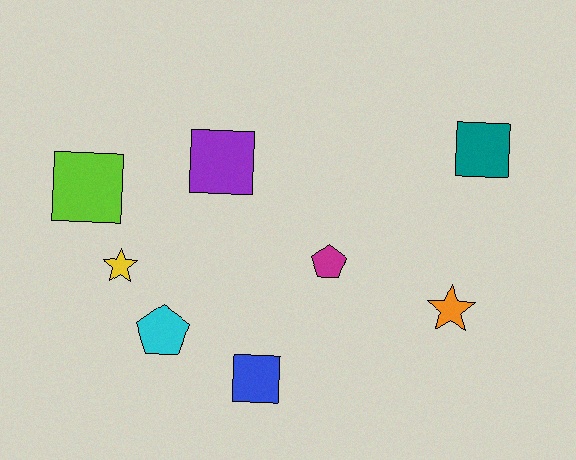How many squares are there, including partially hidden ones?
There are 4 squares.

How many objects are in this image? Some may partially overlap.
There are 8 objects.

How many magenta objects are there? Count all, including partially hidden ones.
There is 1 magenta object.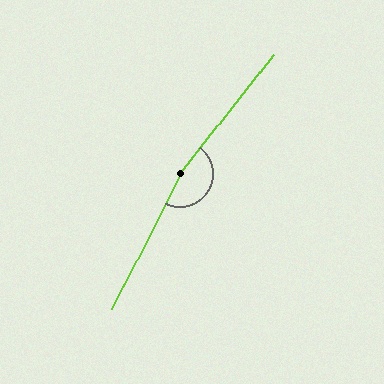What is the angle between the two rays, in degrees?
Approximately 169 degrees.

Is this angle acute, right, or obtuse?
It is obtuse.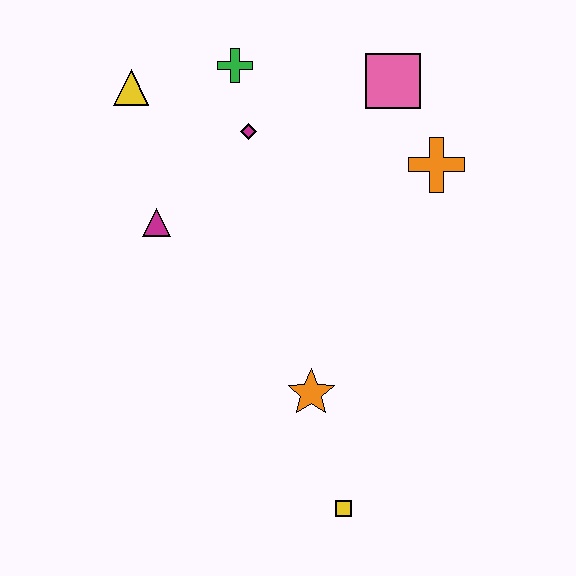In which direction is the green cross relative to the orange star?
The green cross is above the orange star.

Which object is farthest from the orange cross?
The yellow square is farthest from the orange cross.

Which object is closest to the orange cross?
The pink square is closest to the orange cross.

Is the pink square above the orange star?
Yes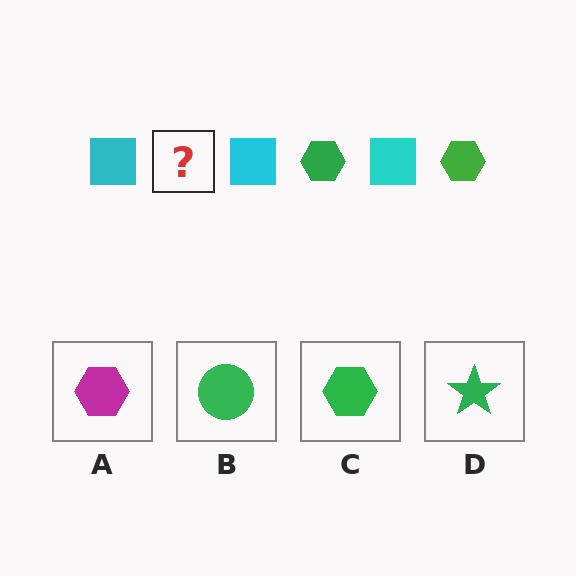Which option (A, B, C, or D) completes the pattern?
C.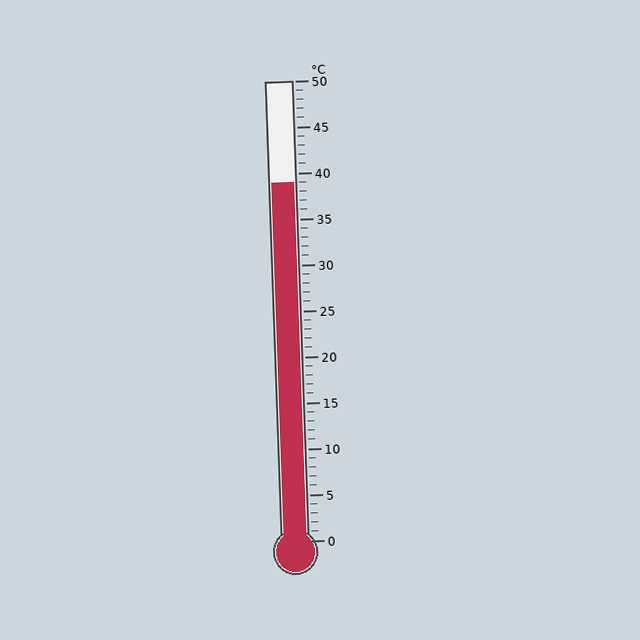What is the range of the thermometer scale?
The thermometer scale ranges from 0°C to 50°C.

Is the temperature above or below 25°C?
The temperature is above 25°C.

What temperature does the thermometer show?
The thermometer shows approximately 39°C.